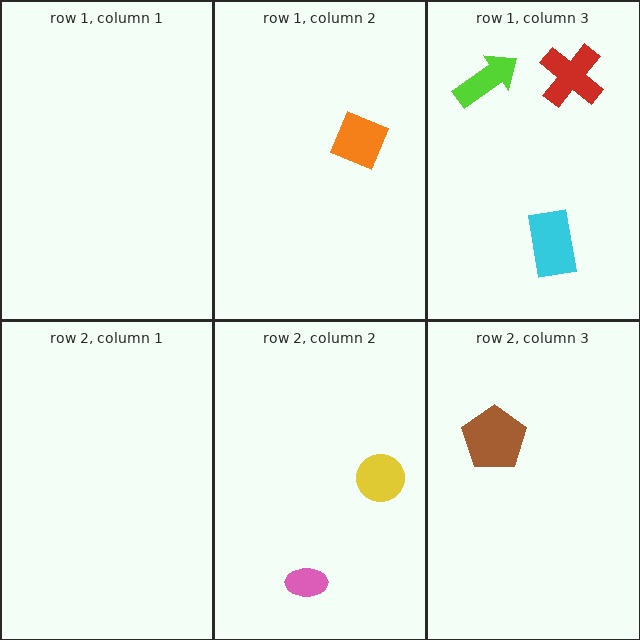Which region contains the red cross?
The row 1, column 3 region.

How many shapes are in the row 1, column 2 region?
1.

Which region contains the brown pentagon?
The row 2, column 3 region.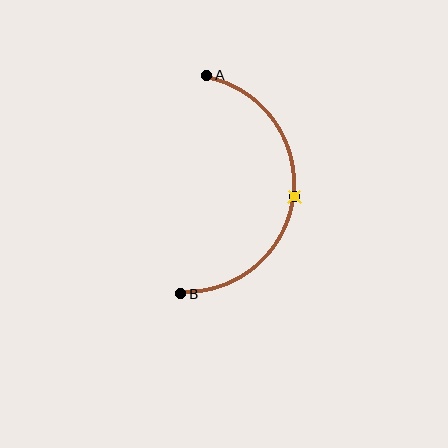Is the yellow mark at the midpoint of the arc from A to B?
Yes. The yellow mark lies on the arc at equal arc-length from both A and B — it is the arc midpoint.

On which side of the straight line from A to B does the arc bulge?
The arc bulges to the right of the straight line connecting A and B.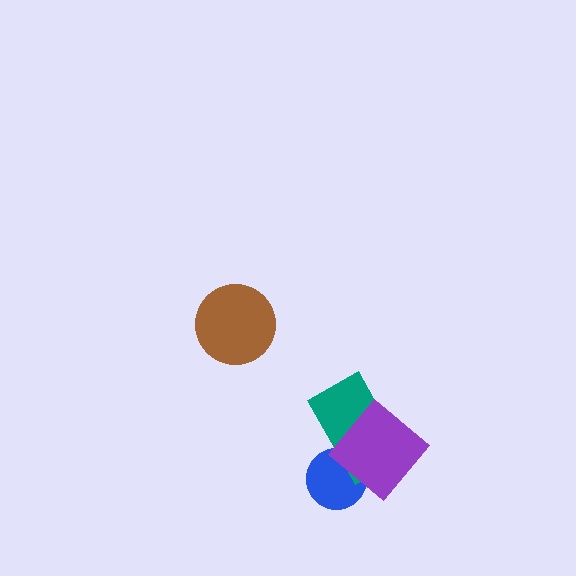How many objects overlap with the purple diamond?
2 objects overlap with the purple diamond.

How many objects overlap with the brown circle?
0 objects overlap with the brown circle.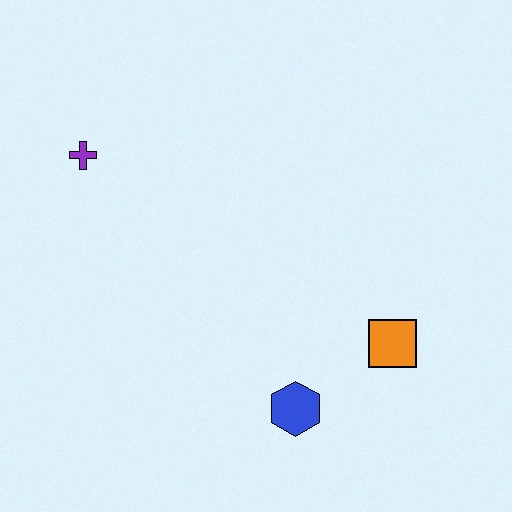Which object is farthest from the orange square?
The purple cross is farthest from the orange square.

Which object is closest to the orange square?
The blue hexagon is closest to the orange square.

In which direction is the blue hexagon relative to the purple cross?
The blue hexagon is below the purple cross.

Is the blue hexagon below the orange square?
Yes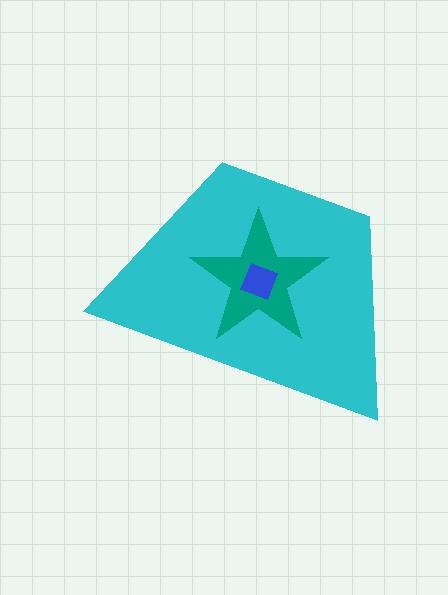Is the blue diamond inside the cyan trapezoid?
Yes.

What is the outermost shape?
The cyan trapezoid.